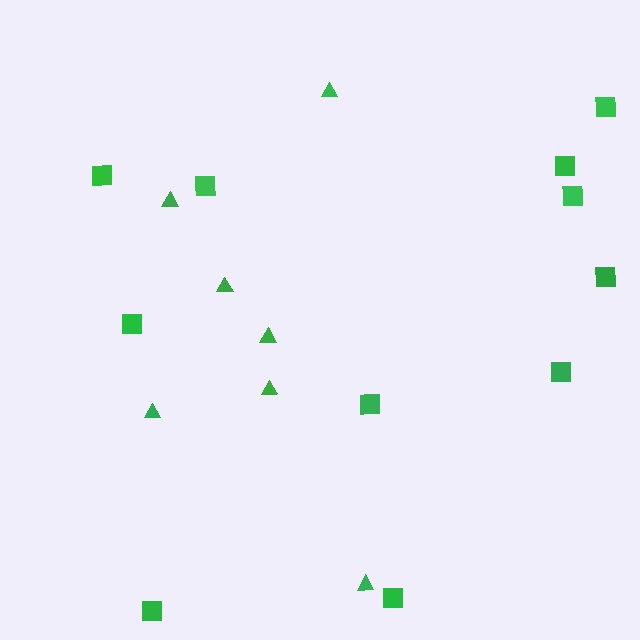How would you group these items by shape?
There are 2 groups: one group of triangles (7) and one group of squares (11).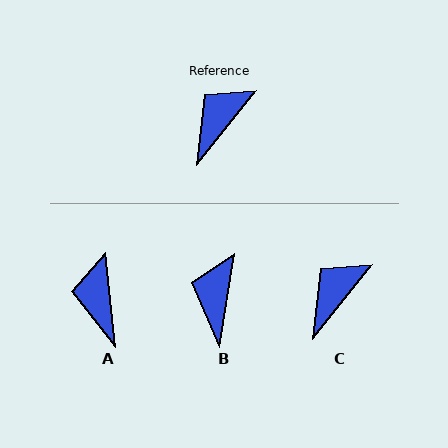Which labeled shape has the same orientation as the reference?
C.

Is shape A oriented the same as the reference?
No, it is off by about 44 degrees.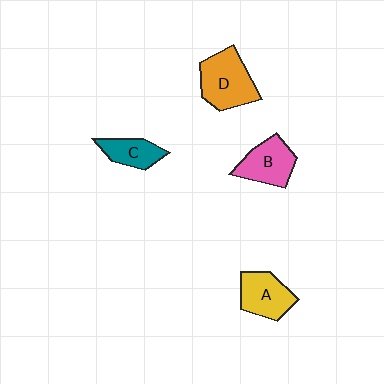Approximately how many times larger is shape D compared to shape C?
Approximately 1.7 times.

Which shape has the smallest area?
Shape C (teal).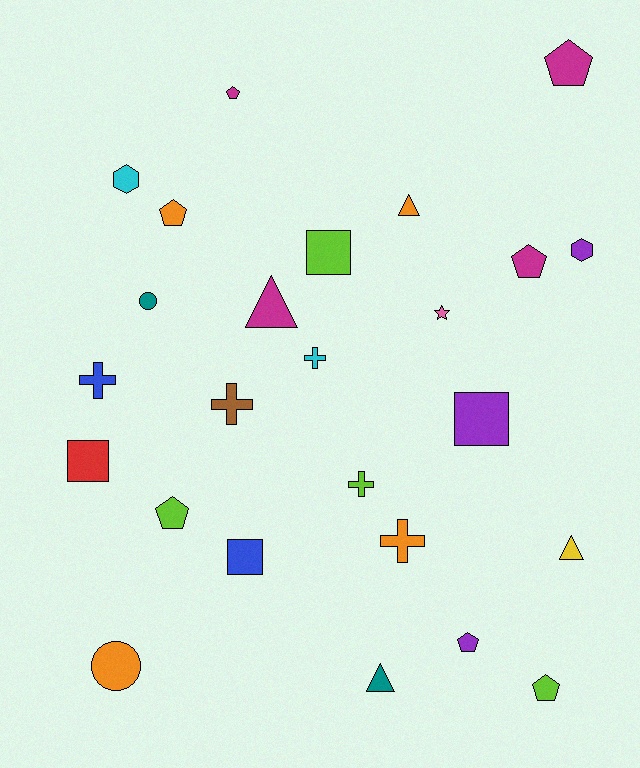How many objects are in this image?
There are 25 objects.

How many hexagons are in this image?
There are 2 hexagons.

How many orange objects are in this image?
There are 4 orange objects.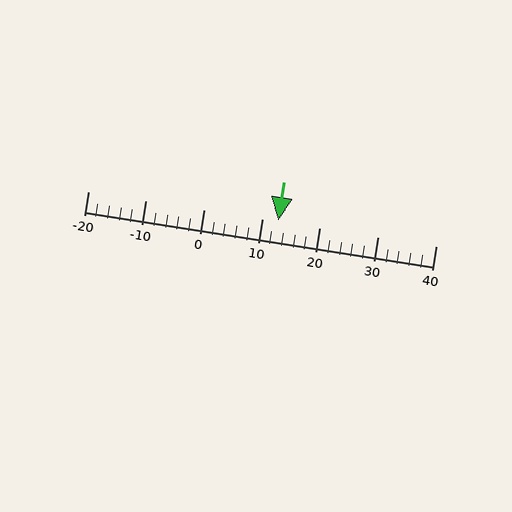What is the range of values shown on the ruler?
The ruler shows values from -20 to 40.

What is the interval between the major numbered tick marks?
The major tick marks are spaced 10 units apart.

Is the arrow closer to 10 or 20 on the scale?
The arrow is closer to 10.